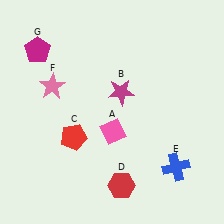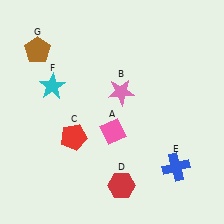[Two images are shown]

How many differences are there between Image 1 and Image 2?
There are 3 differences between the two images.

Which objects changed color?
B changed from magenta to pink. F changed from pink to cyan. G changed from magenta to brown.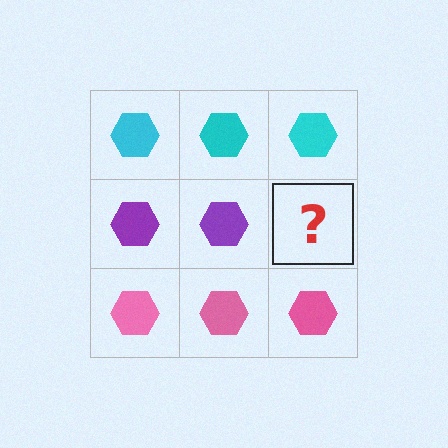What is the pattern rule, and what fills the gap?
The rule is that each row has a consistent color. The gap should be filled with a purple hexagon.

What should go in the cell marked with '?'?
The missing cell should contain a purple hexagon.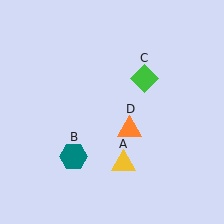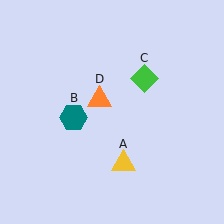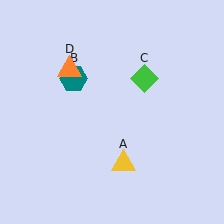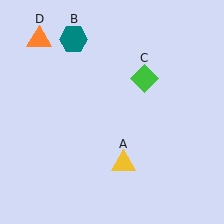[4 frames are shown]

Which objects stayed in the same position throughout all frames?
Yellow triangle (object A) and green diamond (object C) remained stationary.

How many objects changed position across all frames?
2 objects changed position: teal hexagon (object B), orange triangle (object D).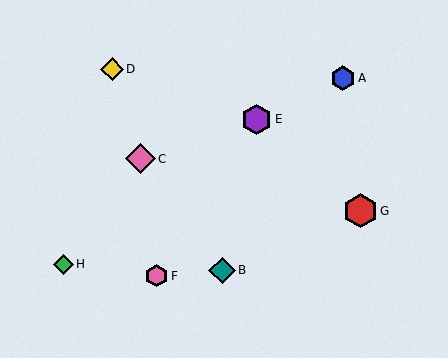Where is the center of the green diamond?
The center of the green diamond is at (63, 264).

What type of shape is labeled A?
Shape A is a blue hexagon.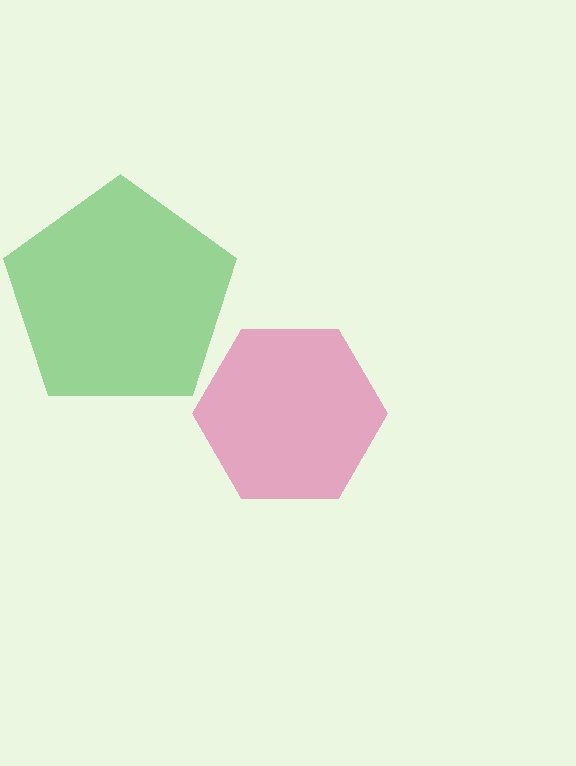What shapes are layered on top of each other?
The layered shapes are: a pink hexagon, a green pentagon.